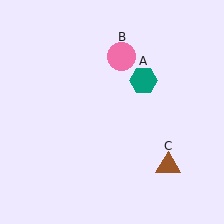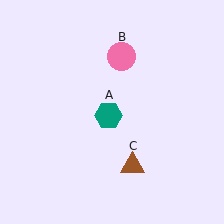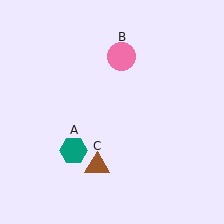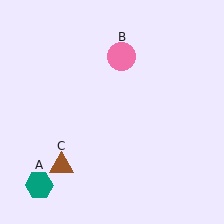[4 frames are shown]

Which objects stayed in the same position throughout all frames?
Pink circle (object B) remained stationary.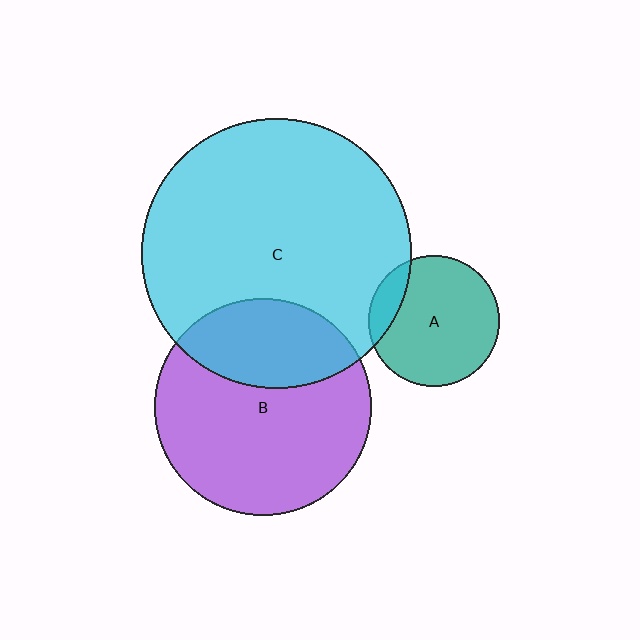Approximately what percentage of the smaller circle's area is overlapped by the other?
Approximately 30%.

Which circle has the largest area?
Circle C (cyan).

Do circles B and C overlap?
Yes.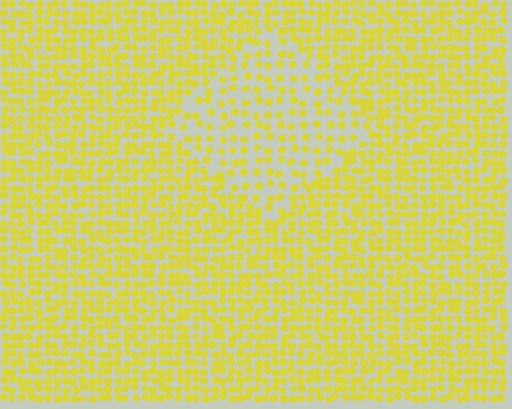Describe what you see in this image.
The image contains small yellow elements arranged at two different densities. A diamond-shaped region is visible where the elements are less densely packed than the surrounding area.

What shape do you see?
I see a diamond.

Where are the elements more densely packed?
The elements are more densely packed outside the diamond boundary.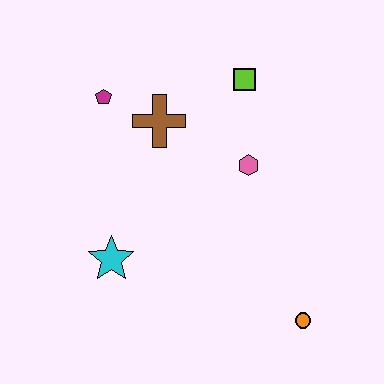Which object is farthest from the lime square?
The orange circle is farthest from the lime square.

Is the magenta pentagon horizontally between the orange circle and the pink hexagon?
No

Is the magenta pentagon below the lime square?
Yes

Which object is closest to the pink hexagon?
The lime square is closest to the pink hexagon.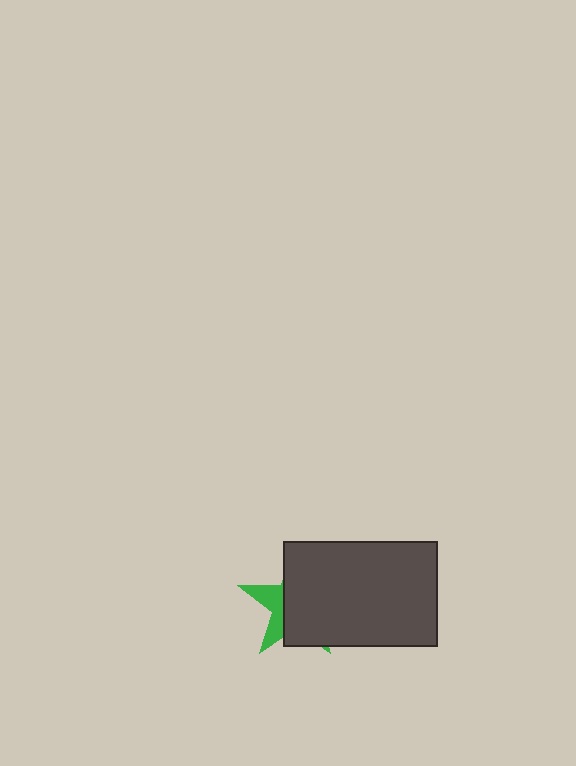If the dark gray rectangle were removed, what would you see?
You would see the complete green star.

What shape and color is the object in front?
The object in front is a dark gray rectangle.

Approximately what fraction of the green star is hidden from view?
Roughly 69% of the green star is hidden behind the dark gray rectangle.